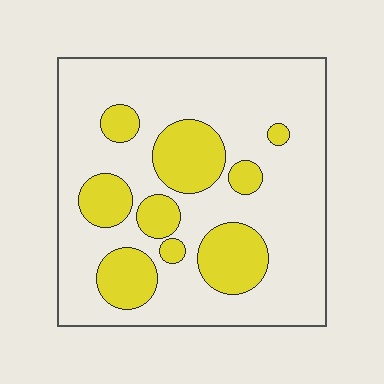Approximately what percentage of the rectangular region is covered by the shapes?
Approximately 25%.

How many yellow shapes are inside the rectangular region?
9.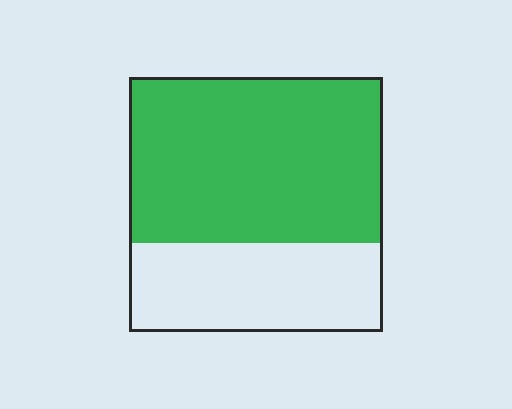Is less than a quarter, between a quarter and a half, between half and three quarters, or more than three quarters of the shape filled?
Between half and three quarters.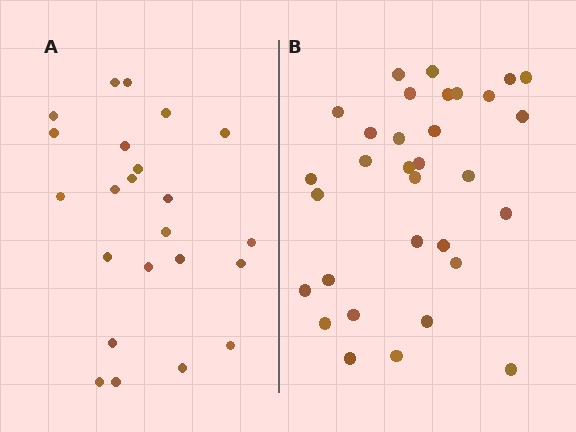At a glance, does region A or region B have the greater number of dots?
Region B (the right region) has more dots.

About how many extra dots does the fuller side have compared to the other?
Region B has roughly 8 or so more dots than region A.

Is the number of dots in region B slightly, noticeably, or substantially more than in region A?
Region B has noticeably more, but not dramatically so. The ratio is roughly 1.4 to 1.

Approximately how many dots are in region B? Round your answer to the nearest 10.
About 30 dots. (The exact count is 32, which rounds to 30.)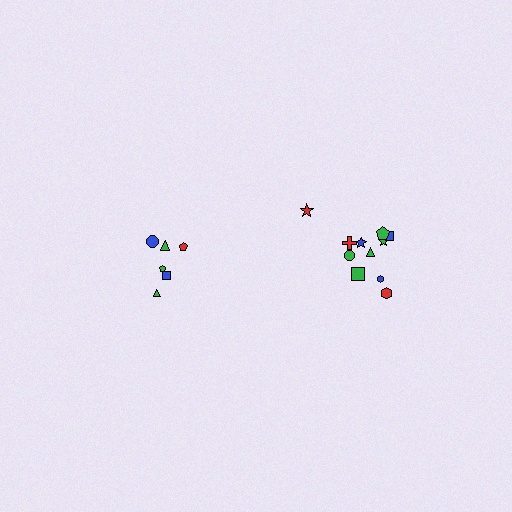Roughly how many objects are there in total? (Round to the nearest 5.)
Roughly 20 objects in total.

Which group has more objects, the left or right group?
The right group.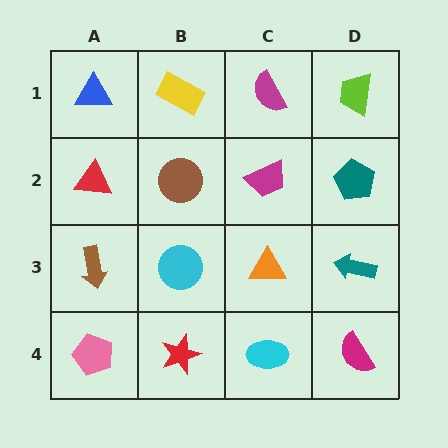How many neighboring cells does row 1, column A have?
2.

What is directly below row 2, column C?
An orange triangle.